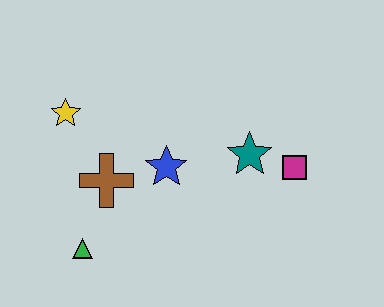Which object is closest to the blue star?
The brown cross is closest to the blue star.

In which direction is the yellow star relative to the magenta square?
The yellow star is to the left of the magenta square.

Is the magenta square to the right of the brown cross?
Yes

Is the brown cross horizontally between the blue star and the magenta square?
No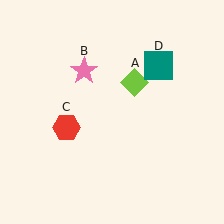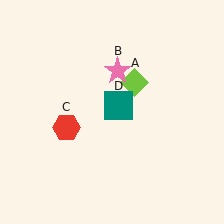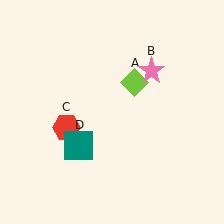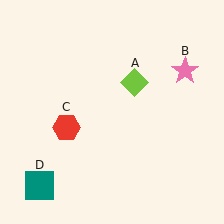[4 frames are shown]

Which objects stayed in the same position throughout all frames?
Lime diamond (object A) and red hexagon (object C) remained stationary.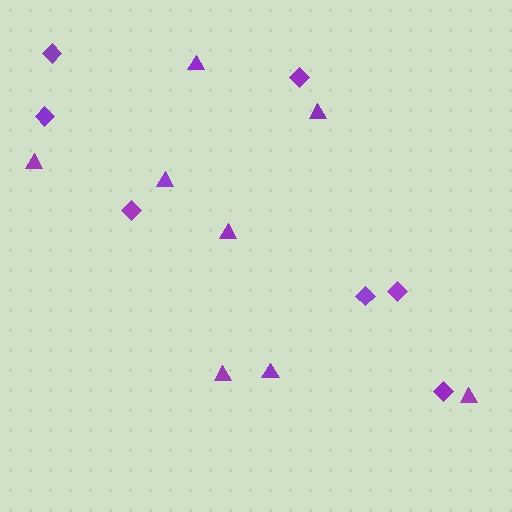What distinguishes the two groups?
There are 2 groups: one group of diamonds (7) and one group of triangles (8).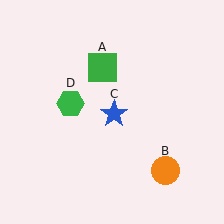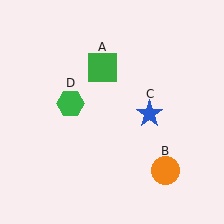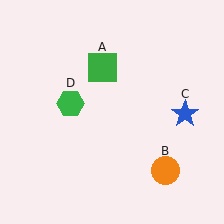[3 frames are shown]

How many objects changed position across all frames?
1 object changed position: blue star (object C).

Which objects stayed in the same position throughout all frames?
Green square (object A) and orange circle (object B) and green hexagon (object D) remained stationary.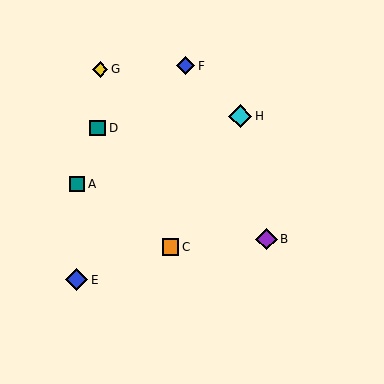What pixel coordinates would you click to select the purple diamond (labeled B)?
Click at (266, 239) to select the purple diamond B.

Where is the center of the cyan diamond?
The center of the cyan diamond is at (240, 116).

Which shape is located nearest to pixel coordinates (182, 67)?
The blue diamond (labeled F) at (186, 66) is nearest to that location.